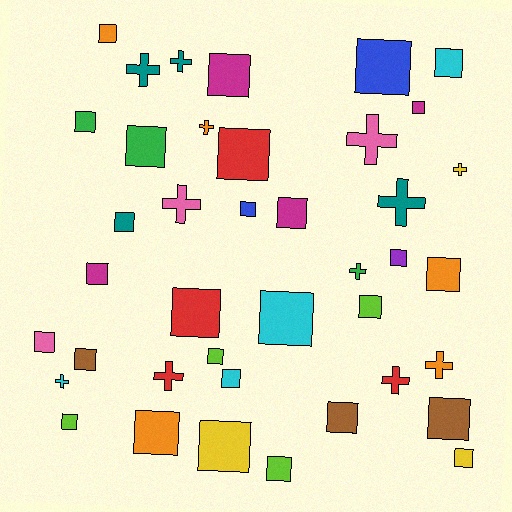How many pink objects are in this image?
There are 3 pink objects.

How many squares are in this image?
There are 28 squares.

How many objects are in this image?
There are 40 objects.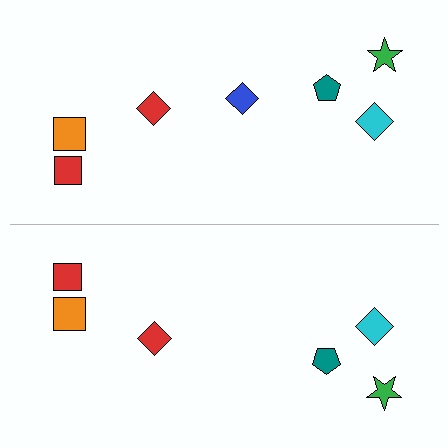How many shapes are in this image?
There are 13 shapes in this image.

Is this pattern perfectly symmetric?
No, the pattern is not perfectly symmetric. A blue diamond is missing from the bottom side.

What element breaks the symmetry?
A blue diamond is missing from the bottom side.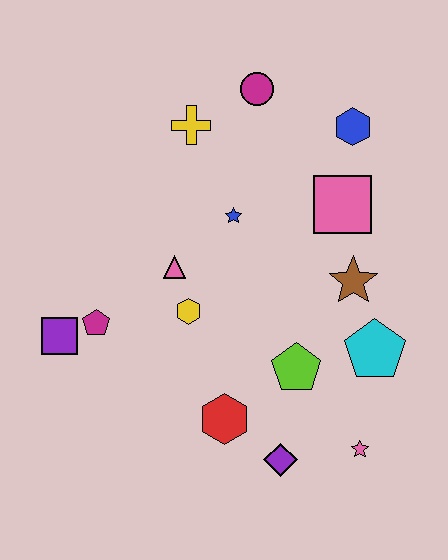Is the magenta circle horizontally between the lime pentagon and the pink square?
No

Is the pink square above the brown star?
Yes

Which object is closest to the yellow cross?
The magenta circle is closest to the yellow cross.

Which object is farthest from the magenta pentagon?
The blue hexagon is farthest from the magenta pentagon.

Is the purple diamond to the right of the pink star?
No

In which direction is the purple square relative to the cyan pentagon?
The purple square is to the left of the cyan pentagon.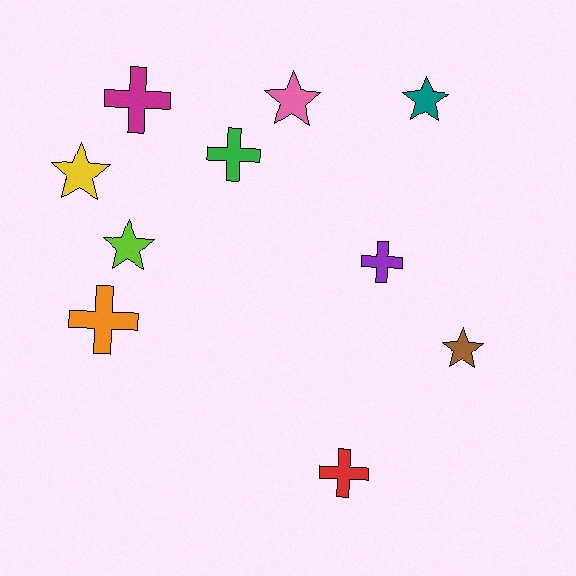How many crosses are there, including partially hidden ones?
There are 5 crosses.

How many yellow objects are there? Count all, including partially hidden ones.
There is 1 yellow object.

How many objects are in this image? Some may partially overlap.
There are 10 objects.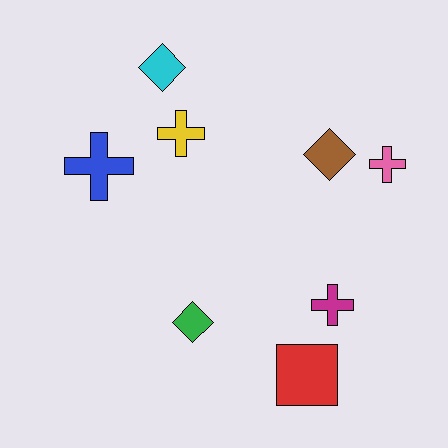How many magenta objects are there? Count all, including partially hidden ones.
There is 1 magenta object.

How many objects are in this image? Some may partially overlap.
There are 8 objects.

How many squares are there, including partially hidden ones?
There is 1 square.